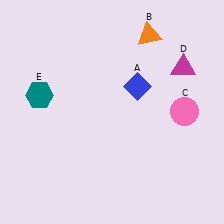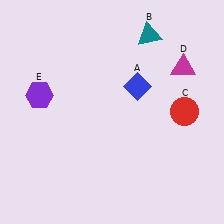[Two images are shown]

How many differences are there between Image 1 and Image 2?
There are 3 differences between the two images.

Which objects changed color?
B changed from orange to teal. C changed from pink to red. E changed from teal to purple.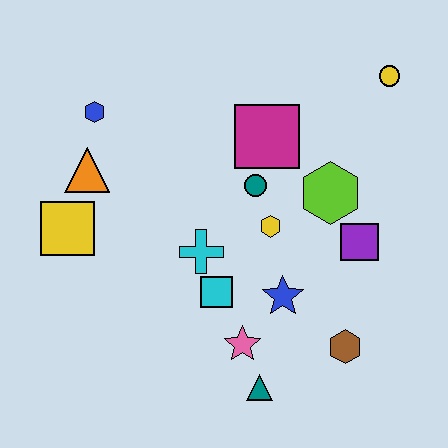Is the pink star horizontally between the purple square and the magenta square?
No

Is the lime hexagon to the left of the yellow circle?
Yes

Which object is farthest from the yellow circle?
The yellow square is farthest from the yellow circle.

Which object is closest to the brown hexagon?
The blue star is closest to the brown hexagon.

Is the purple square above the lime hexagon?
No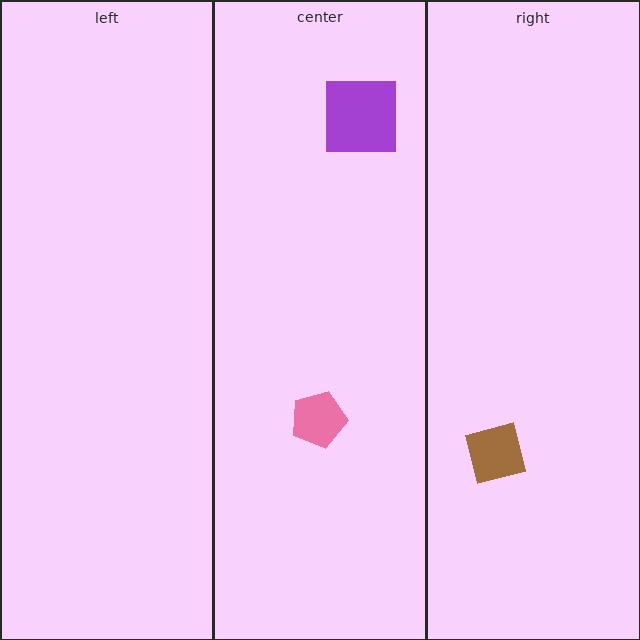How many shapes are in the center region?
2.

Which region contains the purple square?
The center region.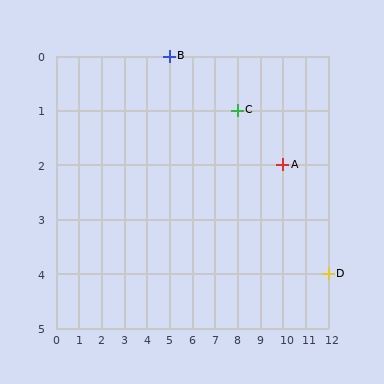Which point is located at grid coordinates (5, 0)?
Point B is at (5, 0).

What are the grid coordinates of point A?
Point A is at grid coordinates (10, 2).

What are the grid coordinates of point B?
Point B is at grid coordinates (5, 0).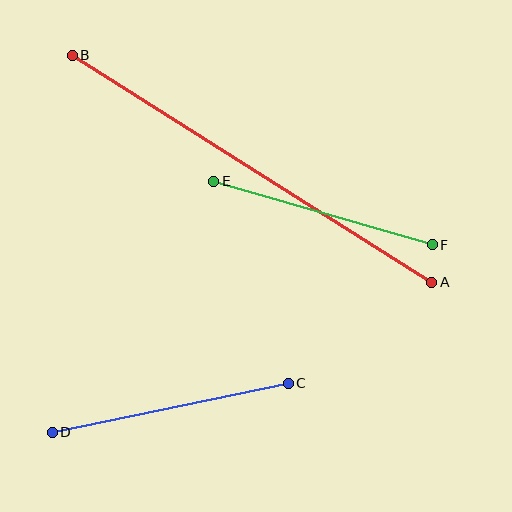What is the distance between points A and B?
The distance is approximately 425 pixels.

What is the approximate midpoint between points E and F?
The midpoint is at approximately (323, 213) pixels.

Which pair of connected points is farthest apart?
Points A and B are farthest apart.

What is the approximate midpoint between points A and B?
The midpoint is at approximately (252, 169) pixels.